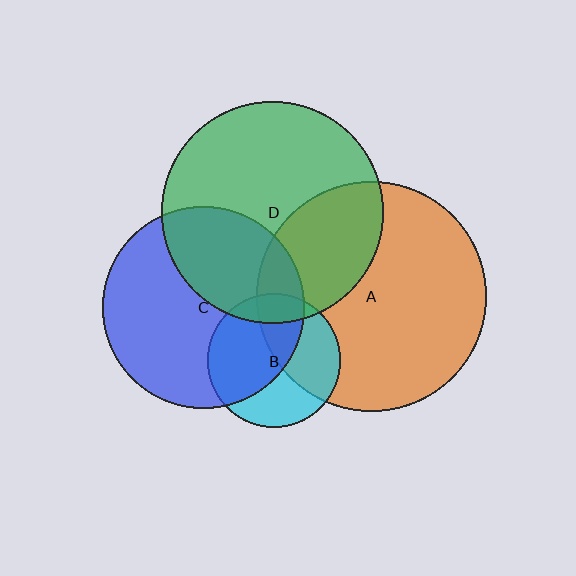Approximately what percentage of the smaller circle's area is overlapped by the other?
Approximately 35%.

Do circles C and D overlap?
Yes.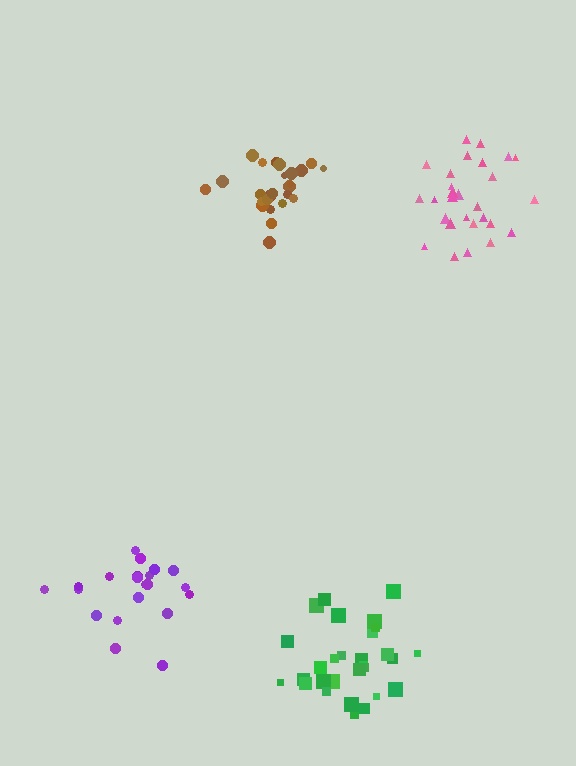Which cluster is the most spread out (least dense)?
Purple.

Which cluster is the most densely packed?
Brown.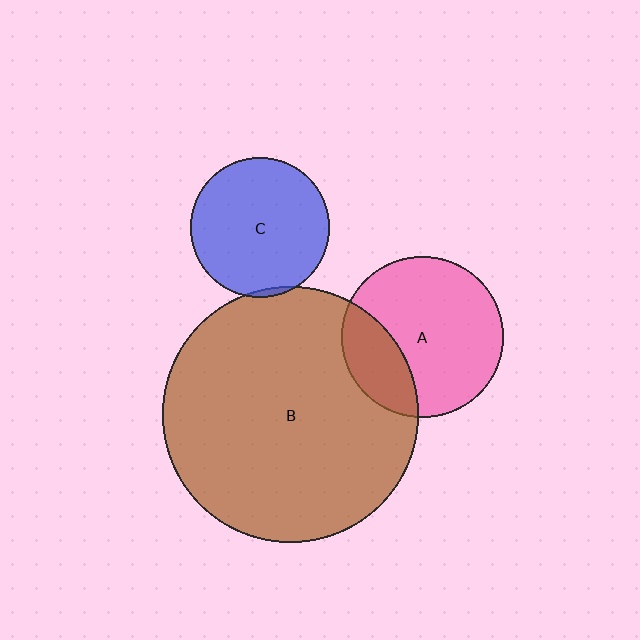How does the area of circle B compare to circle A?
Approximately 2.5 times.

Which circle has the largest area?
Circle B (brown).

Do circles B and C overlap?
Yes.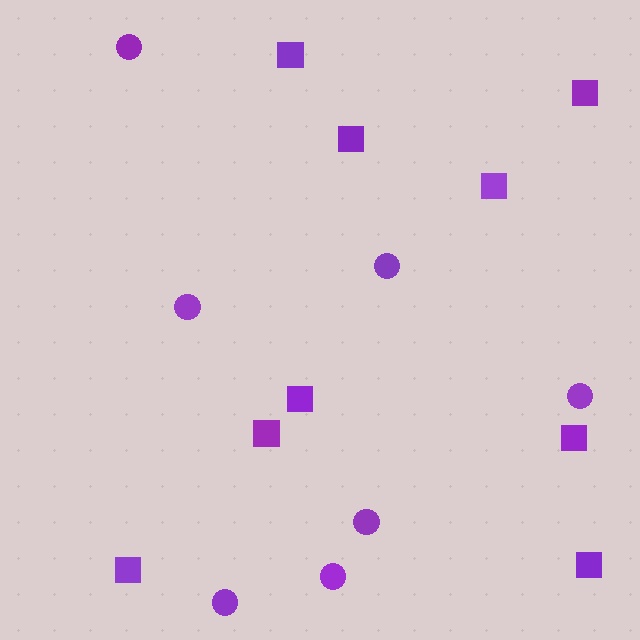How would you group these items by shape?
There are 2 groups: one group of circles (7) and one group of squares (9).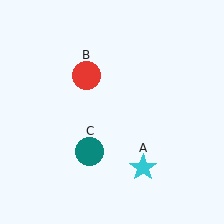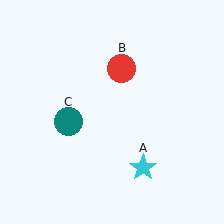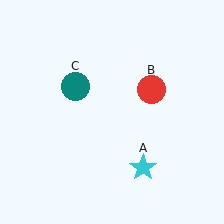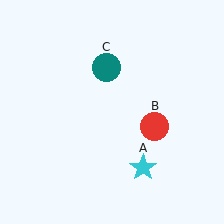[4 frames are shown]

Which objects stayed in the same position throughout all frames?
Cyan star (object A) remained stationary.